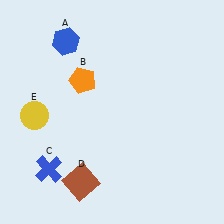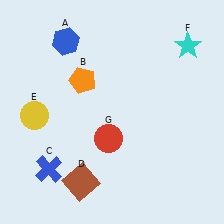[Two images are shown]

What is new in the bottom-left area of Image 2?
A red circle (G) was added in the bottom-left area of Image 2.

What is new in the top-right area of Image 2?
A cyan star (F) was added in the top-right area of Image 2.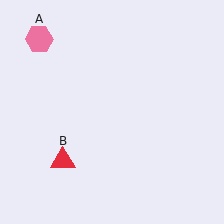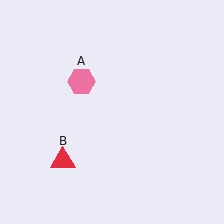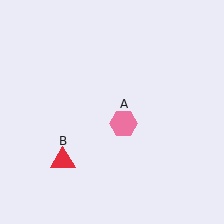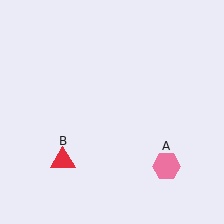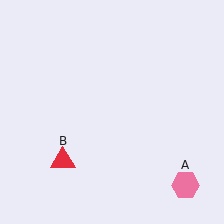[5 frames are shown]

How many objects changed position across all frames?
1 object changed position: pink hexagon (object A).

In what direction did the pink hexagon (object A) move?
The pink hexagon (object A) moved down and to the right.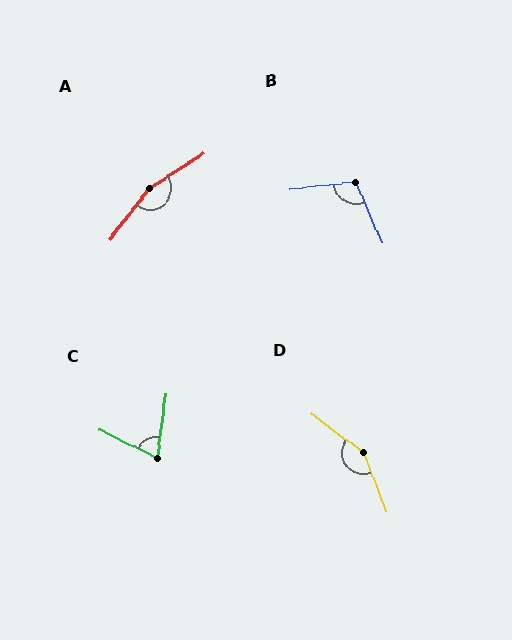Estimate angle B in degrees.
Approximately 107 degrees.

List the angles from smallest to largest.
C (71°), B (107°), D (147°), A (160°).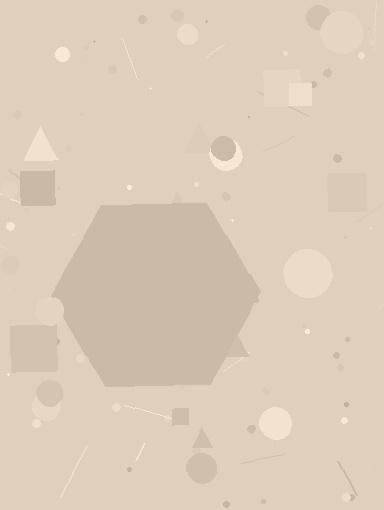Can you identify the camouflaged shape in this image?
The camouflaged shape is a hexagon.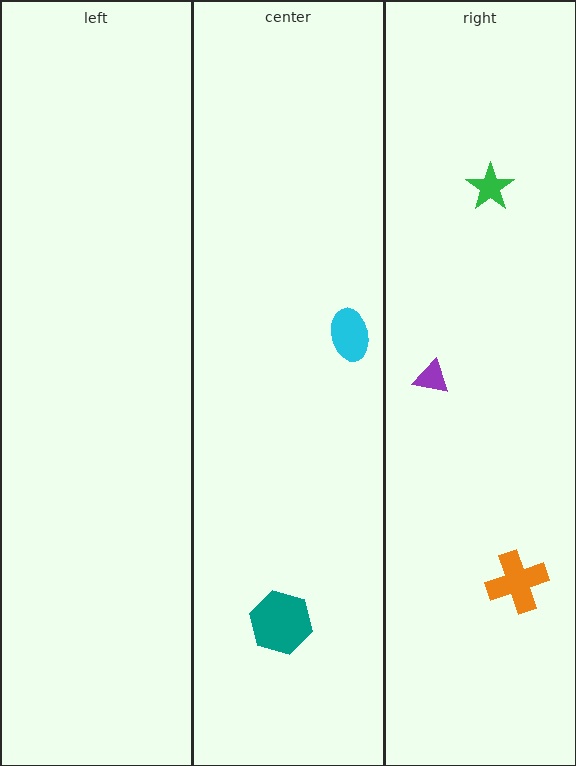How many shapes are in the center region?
2.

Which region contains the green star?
The right region.